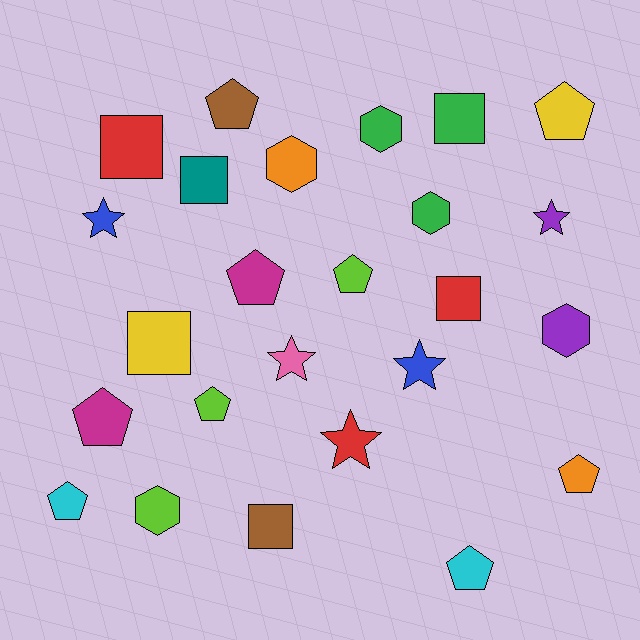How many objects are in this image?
There are 25 objects.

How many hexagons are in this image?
There are 5 hexagons.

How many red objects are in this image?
There are 3 red objects.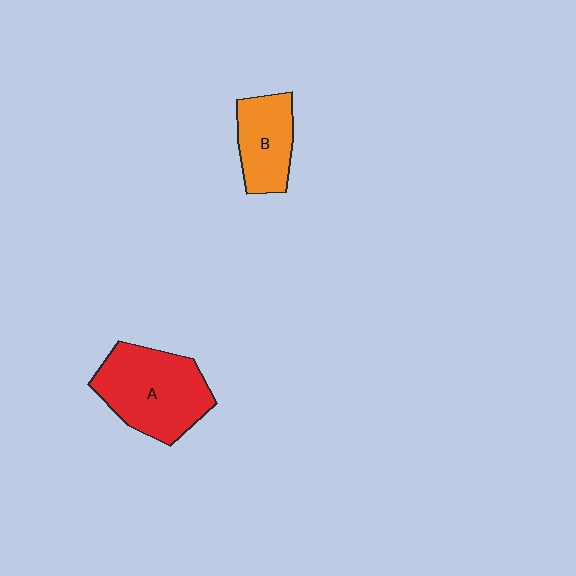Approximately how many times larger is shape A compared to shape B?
Approximately 1.6 times.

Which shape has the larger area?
Shape A (red).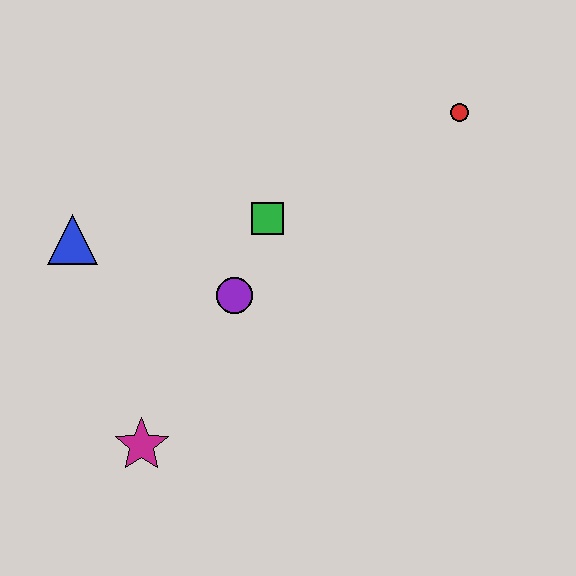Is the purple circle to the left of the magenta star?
No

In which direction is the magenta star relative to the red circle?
The magenta star is below the red circle.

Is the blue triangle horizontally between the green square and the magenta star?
No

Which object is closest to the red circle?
The green square is closest to the red circle.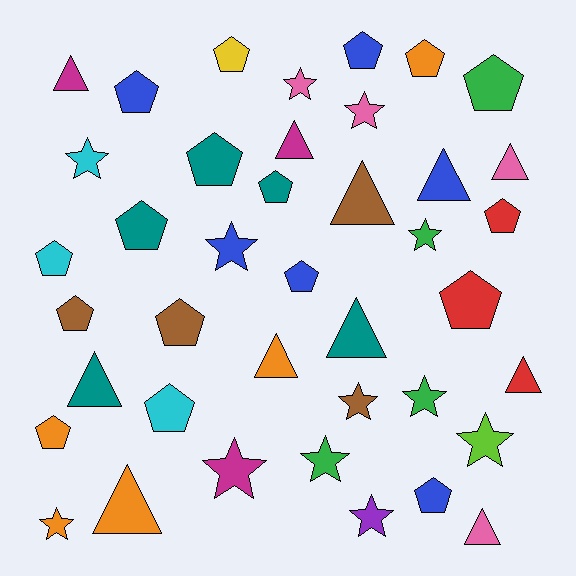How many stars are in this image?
There are 12 stars.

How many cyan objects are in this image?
There are 3 cyan objects.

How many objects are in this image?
There are 40 objects.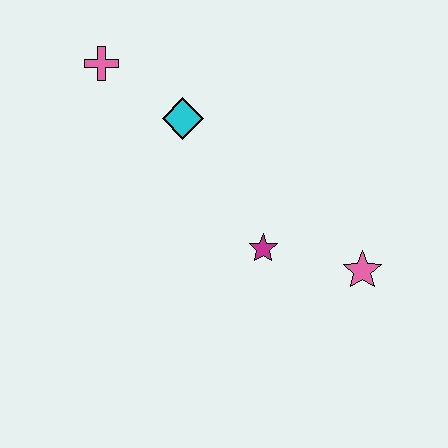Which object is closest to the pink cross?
The cyan diamond is closest to the pink cross.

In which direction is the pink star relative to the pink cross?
The pink star is to the right of the pink cross.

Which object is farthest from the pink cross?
The pink star is farthest from the pink cross.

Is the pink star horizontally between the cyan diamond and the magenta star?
No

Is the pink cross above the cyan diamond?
Yes